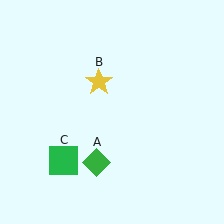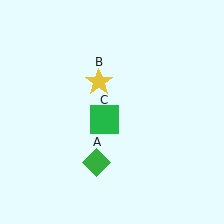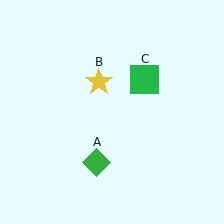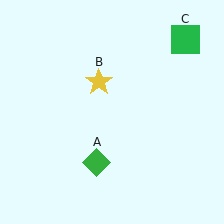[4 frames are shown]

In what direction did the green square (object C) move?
The green square (object C) moved up and to the right.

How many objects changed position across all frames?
1 object changed position: green square (object C).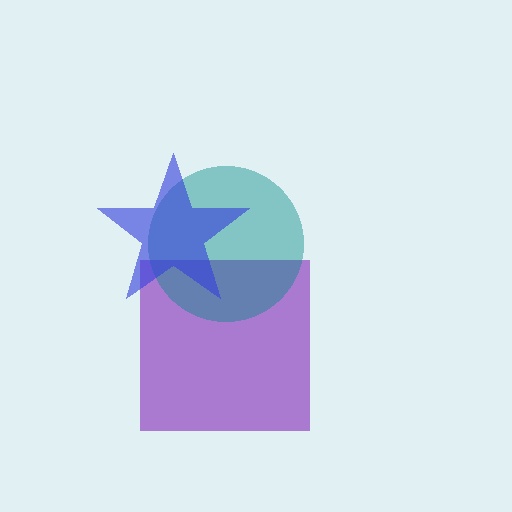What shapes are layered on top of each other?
The layered shapes are: a purple square, a teal circle, a blue star.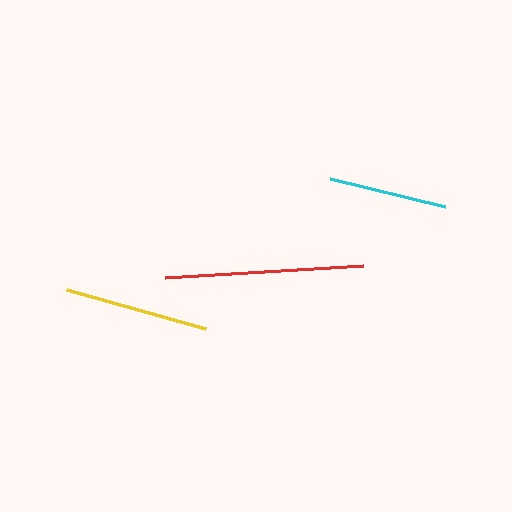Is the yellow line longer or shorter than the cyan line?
The yellow line is longer than the cyan line.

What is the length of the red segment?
The red segment is approximately 199 pixels long.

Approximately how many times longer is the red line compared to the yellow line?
The red line is approximately 1.4 times the length of the yellow line.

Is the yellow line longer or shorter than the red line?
The red line is longer than the yellow line.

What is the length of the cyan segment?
The cyan segment is approximately 119 pixels long.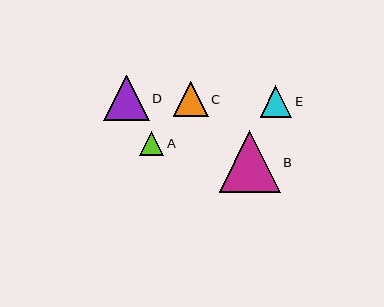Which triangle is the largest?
Triangle B is the largest with a size of approximately 61 pixels.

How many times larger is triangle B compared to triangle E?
Triangle B is approximately 1.9 times the size of triangle E.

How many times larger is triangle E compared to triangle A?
Triangle E is approximately 1.3 times the size of triangle A.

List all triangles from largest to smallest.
From largest to smallest: B, D, C, E, A.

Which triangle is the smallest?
Triangle A is the smallest with a size of approximately 24 pixels.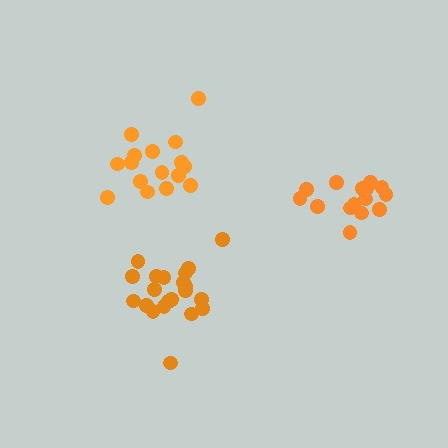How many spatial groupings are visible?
There are 3 spatial groupings.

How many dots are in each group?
Group 1: 21 dots, Group 2: 16 dots, Group 3: 15 dots (52 total).